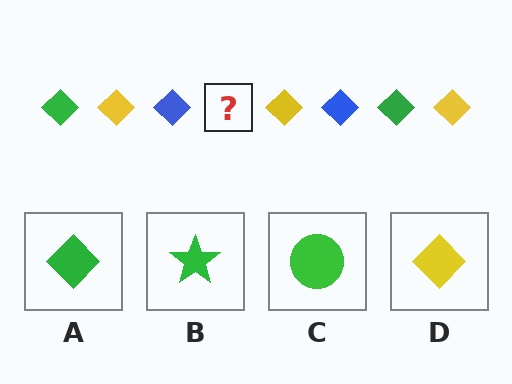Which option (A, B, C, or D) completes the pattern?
A.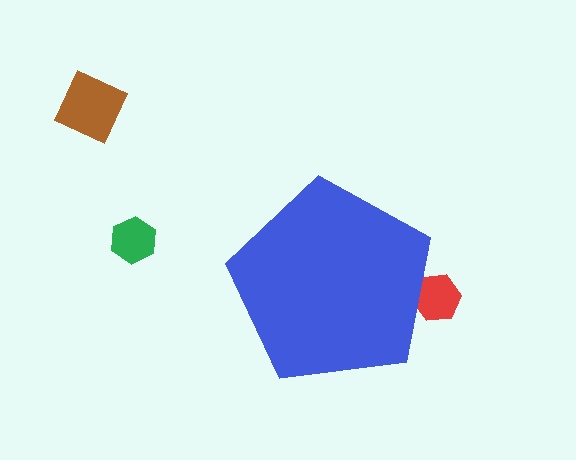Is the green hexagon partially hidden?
No, the green hexagon is fully visible.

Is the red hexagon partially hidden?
Yes, the red hexagon is partially hidden behind the blue pentagon.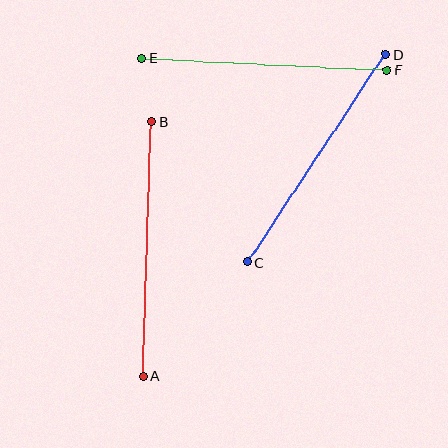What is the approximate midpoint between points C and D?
The midpoint is at approximately (316, 158) pixels.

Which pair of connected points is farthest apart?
Points A and B are farthest apart.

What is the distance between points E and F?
The distance is approximately 246 pixels.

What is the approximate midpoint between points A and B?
The midpoint is at approximately (147, 249) pixels.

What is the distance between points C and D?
The distance is approximately 249 pixels.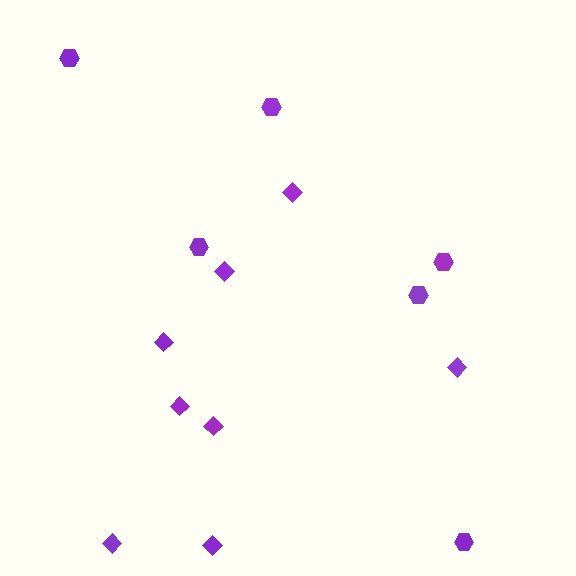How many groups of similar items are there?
There are 2 groups: one group of diamonds (8) and one group of hexagons (6).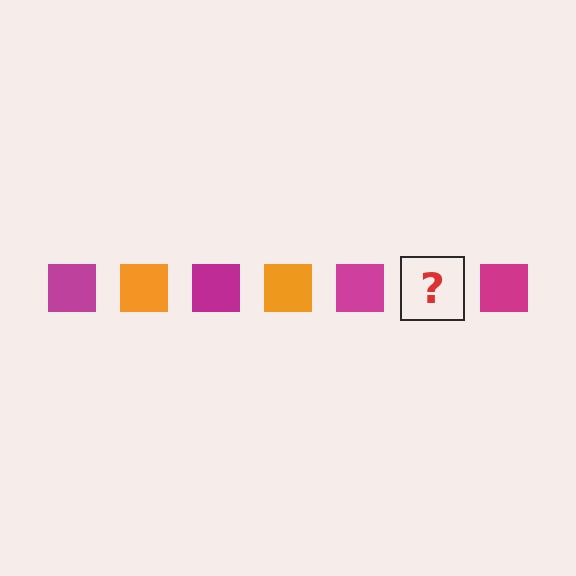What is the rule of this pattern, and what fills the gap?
The rule is that the pattern cycles through magenta, orange squares. The gap should be filled with an orange square.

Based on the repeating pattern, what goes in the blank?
The blank should be an orange square.